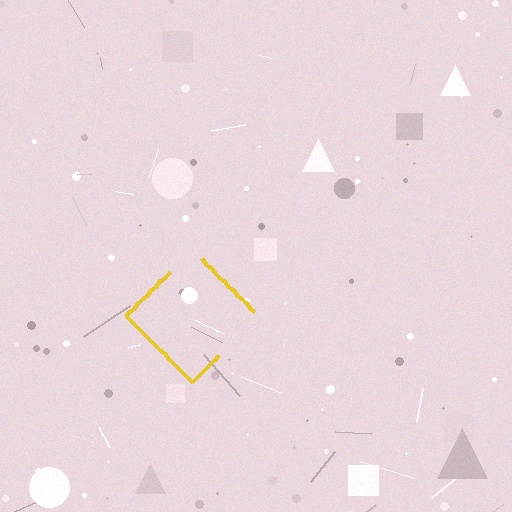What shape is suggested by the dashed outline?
The dashed outline suggests a diamond.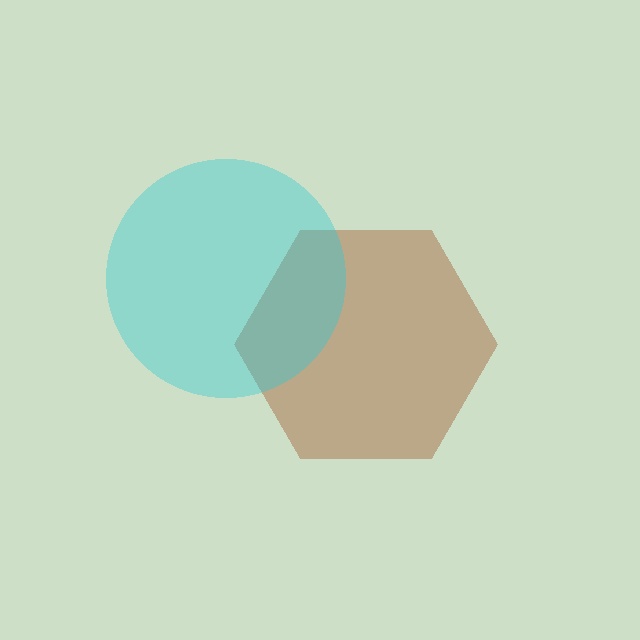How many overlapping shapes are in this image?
There are 2 overlapping shapes in the image.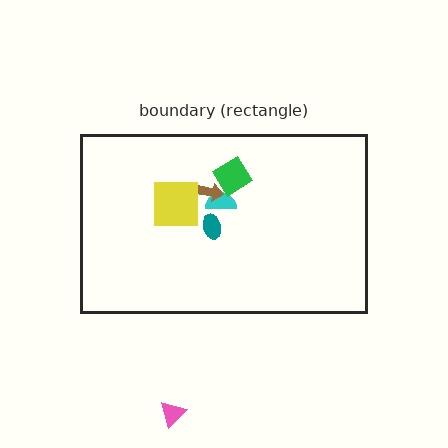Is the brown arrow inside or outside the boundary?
Inside.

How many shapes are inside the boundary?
5 inside, 1 outside.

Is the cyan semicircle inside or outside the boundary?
Inside.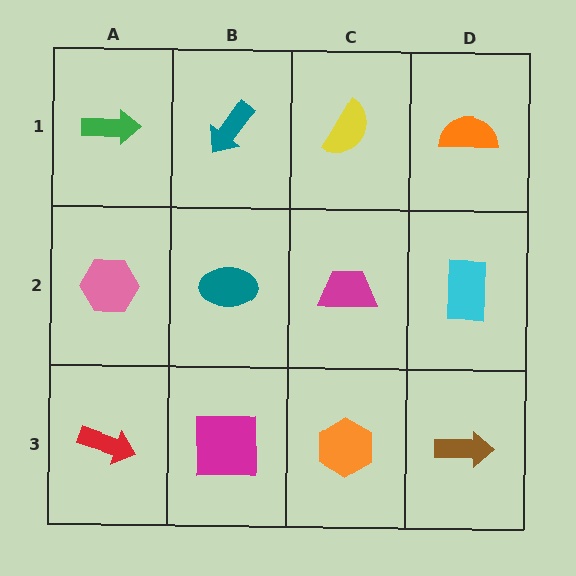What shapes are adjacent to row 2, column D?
An orange semicircle (row 1, column D), a brown arrow (row 3, column D), a magenta trapezoid (row 2, column C).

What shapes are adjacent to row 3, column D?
A cyan rectangle (row 2, column D), an orange hexagon (row 3, column C).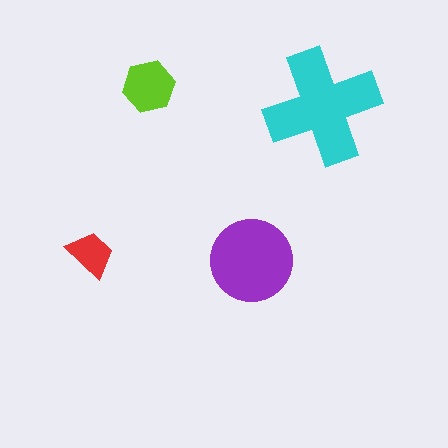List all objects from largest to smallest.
The cyan cross, the purple circle, the lime hexagon, the red trapezoid.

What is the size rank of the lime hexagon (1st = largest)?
3rd.